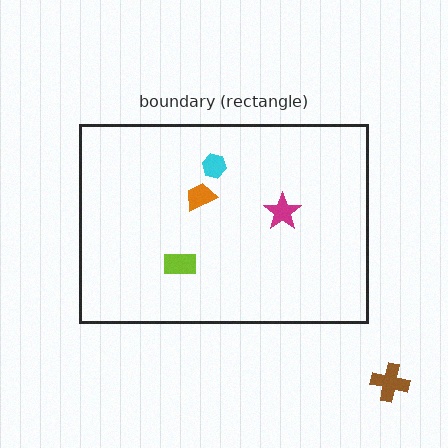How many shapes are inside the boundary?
4 inside, 1 outside.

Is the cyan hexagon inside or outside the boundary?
Inside.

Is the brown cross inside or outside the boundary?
Outside.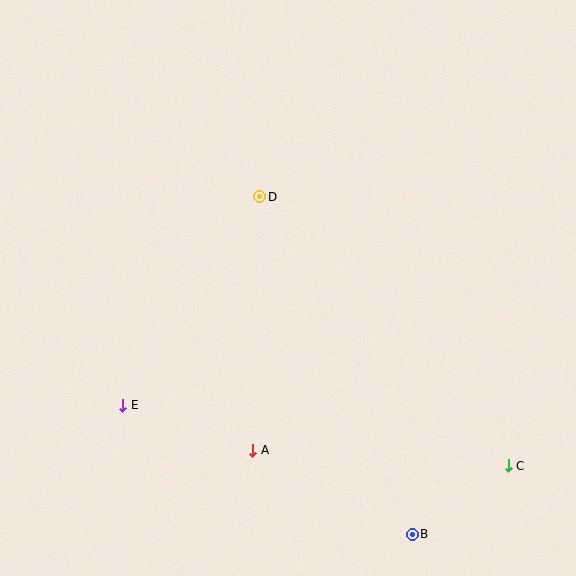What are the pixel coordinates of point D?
Point D is at (260, 197).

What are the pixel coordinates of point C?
Point C is at (508, 466).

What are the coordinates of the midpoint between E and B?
The midpoint between E and B is at (267, 470).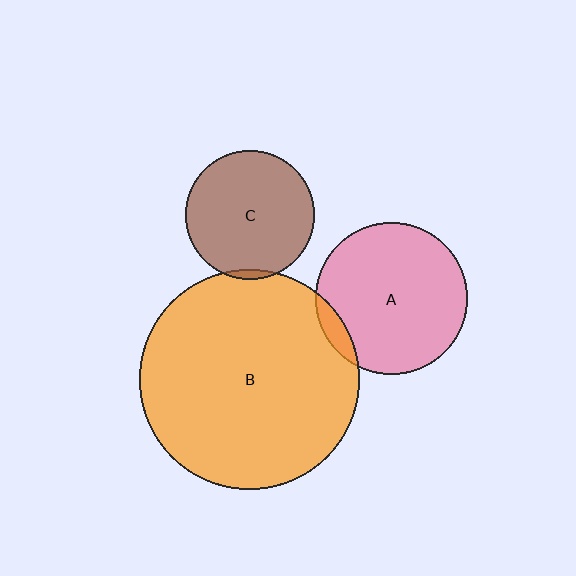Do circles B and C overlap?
Yes.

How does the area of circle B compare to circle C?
Approximately 2.9 times.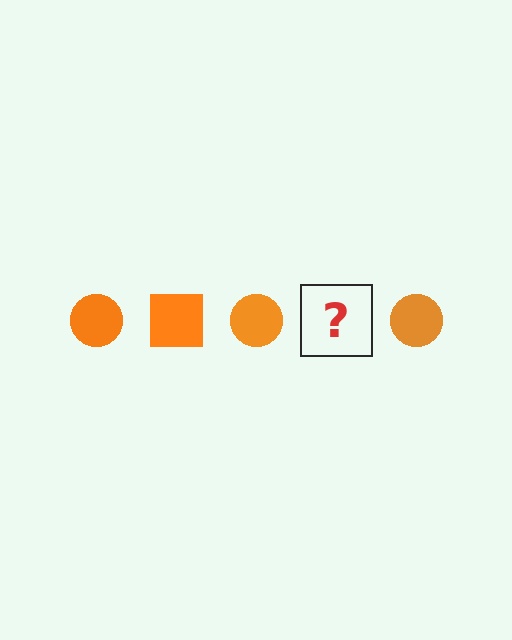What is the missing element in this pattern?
The missing element is an orange square.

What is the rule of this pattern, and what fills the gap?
The rule is that the pattern cycles through circle, square shapes in orange. The gap should be filled with an orange square.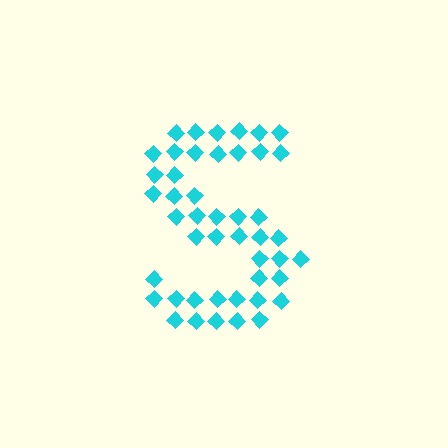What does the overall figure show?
The overall figure shows the letter S.